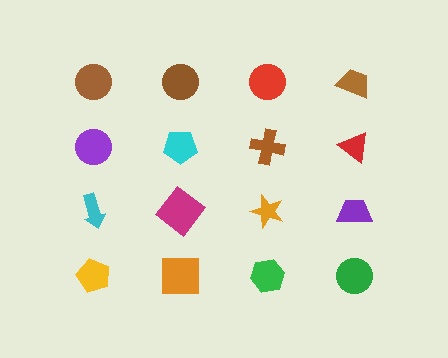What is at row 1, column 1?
A brown circle.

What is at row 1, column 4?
A brown trapezoid.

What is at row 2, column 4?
A red triangle.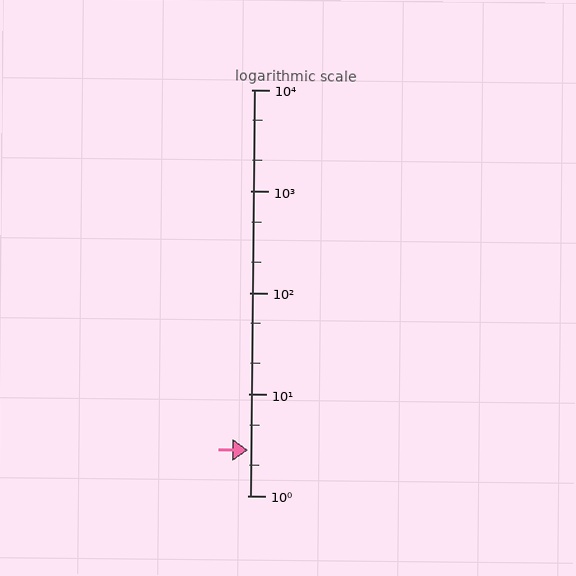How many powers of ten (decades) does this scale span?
The scale spans 4 decades, from 1 to 10000.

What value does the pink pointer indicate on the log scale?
The pointer indicates approximately 2.8.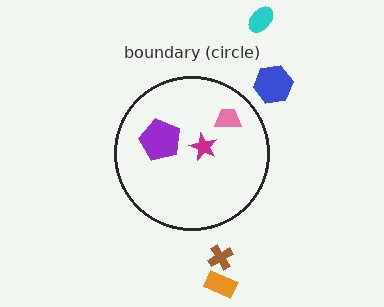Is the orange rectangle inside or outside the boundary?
Outside.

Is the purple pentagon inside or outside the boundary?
Inside.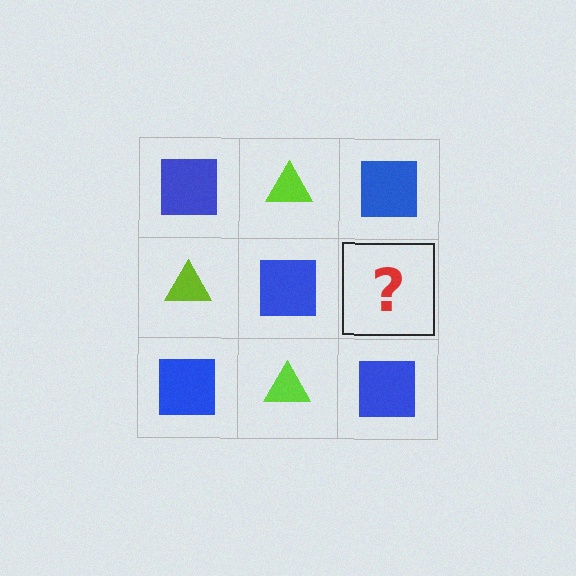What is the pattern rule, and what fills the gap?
The rule is that it alternates blue square and lime triangle in a checkerboard pattern. The gap should be filled with a lime triangle.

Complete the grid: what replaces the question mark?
The question mark should be replaced with a lime triangle.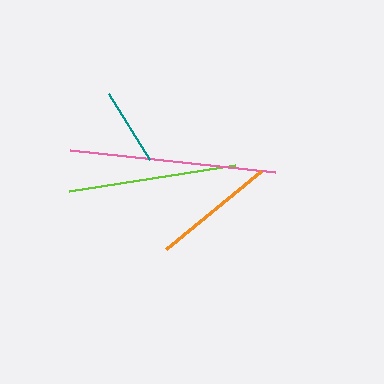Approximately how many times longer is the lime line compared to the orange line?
The lime line is approximately 1.4 times the length of the orange line.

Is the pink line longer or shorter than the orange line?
The pink line is longer than the orange line.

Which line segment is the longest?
The pink line is the longest at approximately 206 pixels.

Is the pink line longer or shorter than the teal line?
The pink line is longer than the teal line.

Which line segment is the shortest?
The teal line is the shortest at approximately 78 pixels.